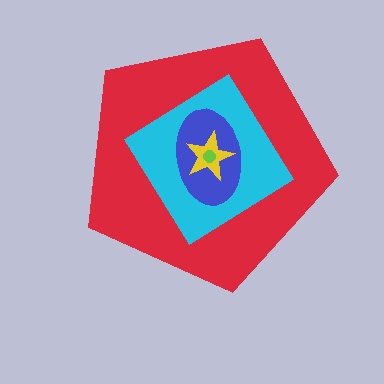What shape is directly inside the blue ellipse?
The yellow star.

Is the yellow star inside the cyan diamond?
Yes.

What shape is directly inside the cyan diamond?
The blue ellipse.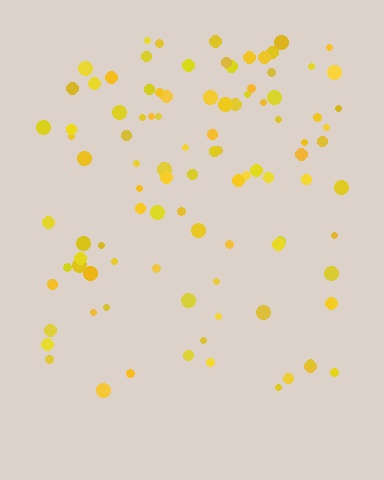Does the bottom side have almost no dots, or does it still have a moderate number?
Still a moderate number, just noticeably fewer than the top.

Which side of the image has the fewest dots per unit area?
The bottom.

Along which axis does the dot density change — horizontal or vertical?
Vertical.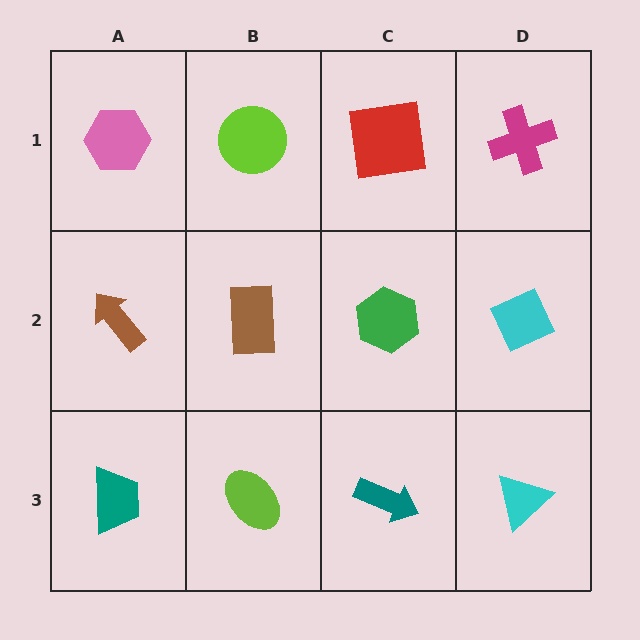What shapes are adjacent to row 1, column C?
A green hexagon (row 2, column C), a lime circle (row 1, column B), a magenta cross (row 1, column D).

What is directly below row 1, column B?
A brown rectangle.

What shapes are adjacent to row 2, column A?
A pink hexagon (row 1, column A), a teal trapezoid (row 3, column A), a brown rectangle (row 2, column B).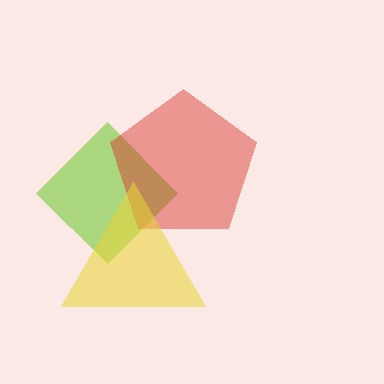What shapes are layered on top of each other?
The layered shapes are: a lime diamond, a red pentagon, a yellow triangle.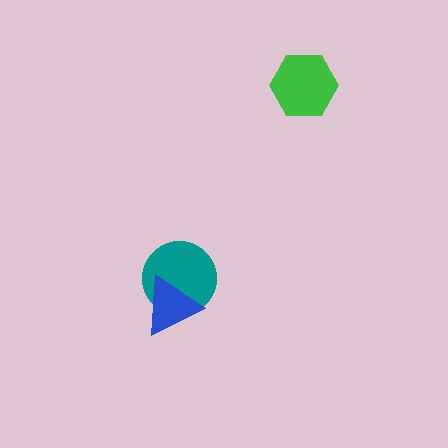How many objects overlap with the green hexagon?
0 objects overlap with the green hexagon.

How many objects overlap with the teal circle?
1 object overlaps with the teal circle.